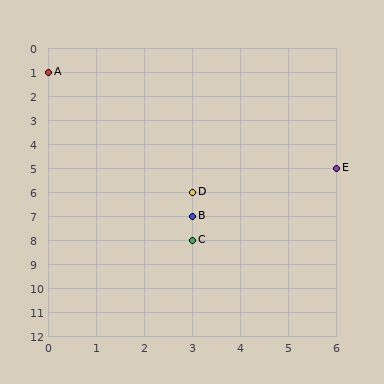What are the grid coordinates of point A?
Point A is at grid coordinates (0, 1).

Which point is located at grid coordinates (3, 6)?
Point D is at (3, 6).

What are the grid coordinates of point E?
Point E is at grid coordinates (6, 5).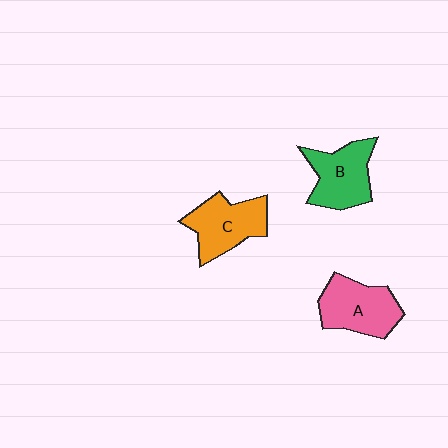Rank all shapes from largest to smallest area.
From largest to smallest: A (pink), C (orange), B (green).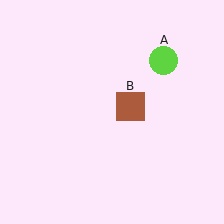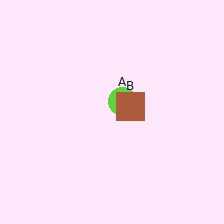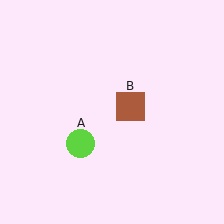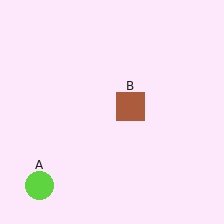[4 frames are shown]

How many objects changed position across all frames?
1 object changed position: lime circle (object A).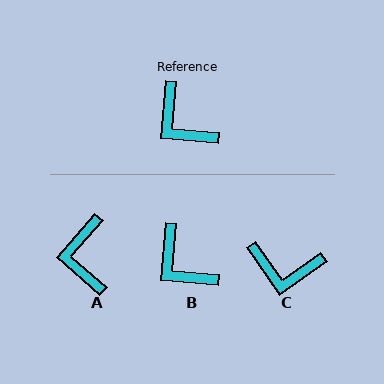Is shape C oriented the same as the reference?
No, it is off by about 40 degrees.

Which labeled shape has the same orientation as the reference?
B.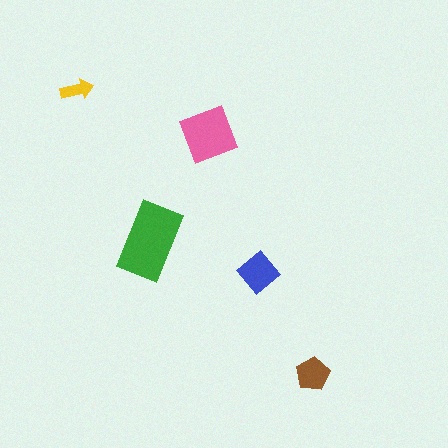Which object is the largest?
The green rectangle.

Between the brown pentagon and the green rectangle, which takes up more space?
The green rectangle.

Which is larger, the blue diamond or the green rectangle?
The green rectangle.